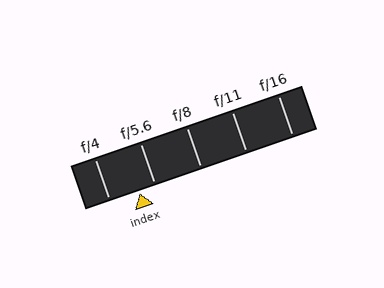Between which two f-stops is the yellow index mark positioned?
The index mark is between f/4 and f/5.6.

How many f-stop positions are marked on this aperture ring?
There are 5 f-stop positions marked.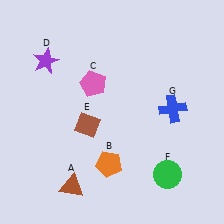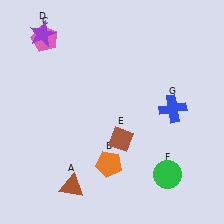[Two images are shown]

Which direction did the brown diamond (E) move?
The brown diamond (E) moved right.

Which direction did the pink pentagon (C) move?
The pink pentagon (C) moved left.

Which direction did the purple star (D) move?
The purple star (D) moved up.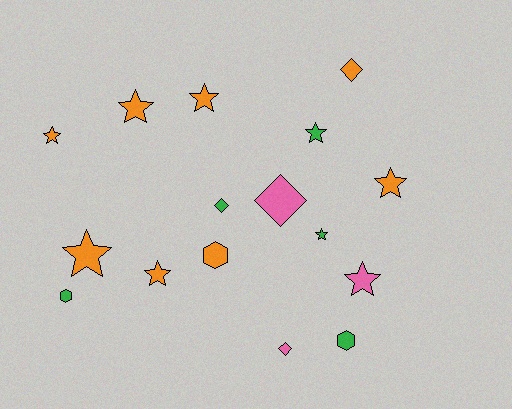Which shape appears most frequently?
Star, with 9 objects.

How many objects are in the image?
There are 16 objects.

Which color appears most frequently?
Orange, with 8 objects.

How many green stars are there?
There are 2 green stars.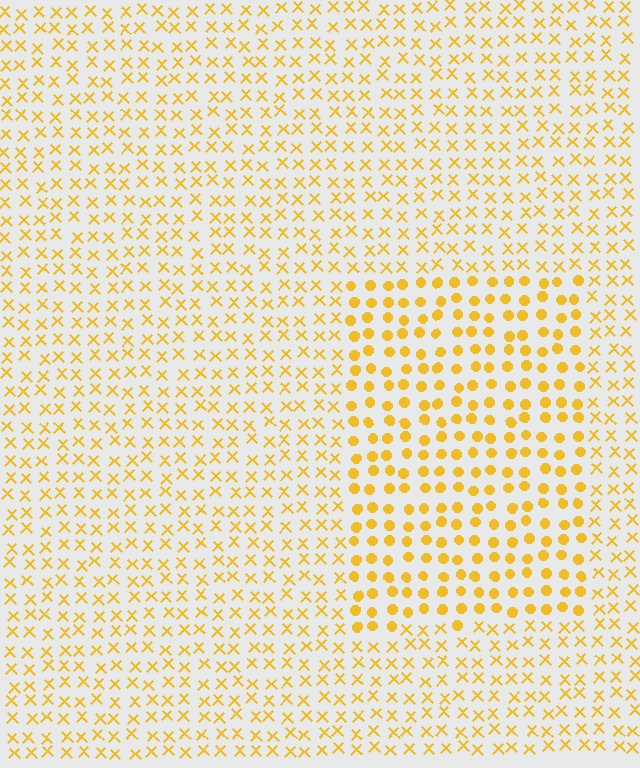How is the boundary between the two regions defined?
The boundary is defined by a change in element shape: circles inside vs. X marks outside. All elements share the same color and spacing.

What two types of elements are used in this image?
The image uses circles inside the rectangle region and X marks outside it.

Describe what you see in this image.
The image is filled with small yellow elements arranged in a uniform grid. A rectangle-shaped region contains circles, while the surrounding area contains X marks. The boundary is defined purely by the change in element shape.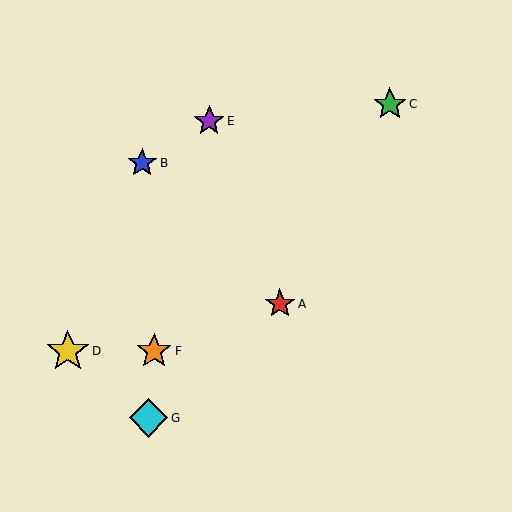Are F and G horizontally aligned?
No, F is at y≈351 and G is at y≈418.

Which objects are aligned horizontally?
Objects D, F are aligned horizontally.